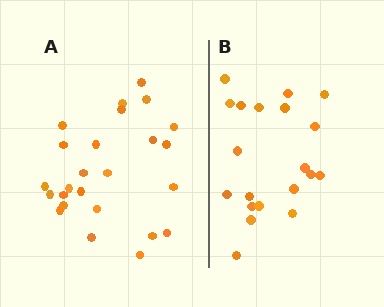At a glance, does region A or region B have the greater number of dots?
Region A (the left region) has more dots.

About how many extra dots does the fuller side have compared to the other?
Region A has about 5 more dots than region B.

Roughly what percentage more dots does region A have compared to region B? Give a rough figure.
About 25% more.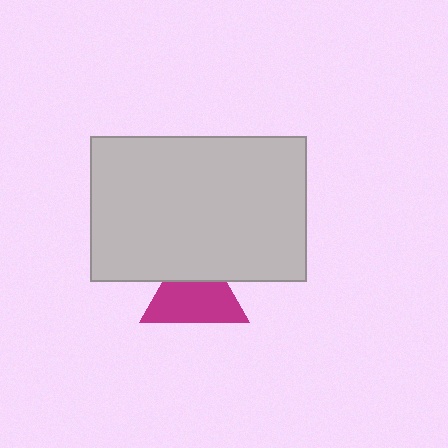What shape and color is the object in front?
The object in front is a light gray rectangle.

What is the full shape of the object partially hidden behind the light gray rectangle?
The partially hidden object is a magenta triangle.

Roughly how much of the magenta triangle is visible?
Most of it is visible (roughly 68%).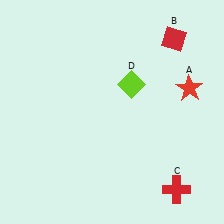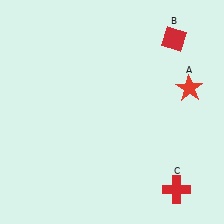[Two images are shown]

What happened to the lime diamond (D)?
The lime diamond (D) was removed in Image 2. It was in the top-right area of Image 1.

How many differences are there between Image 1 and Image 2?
There is 1 difference between the two images.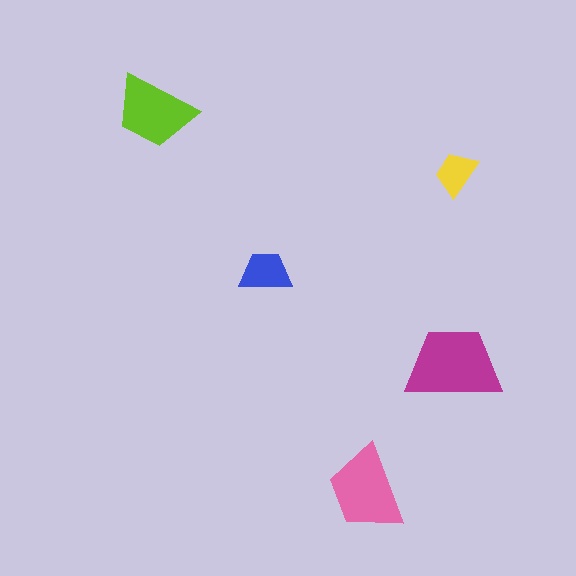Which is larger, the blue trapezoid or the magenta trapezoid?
The magenta one.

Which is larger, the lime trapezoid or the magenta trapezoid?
The magenta one.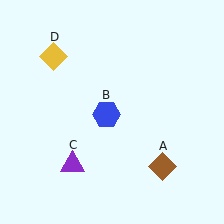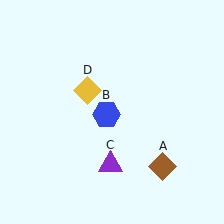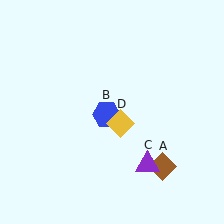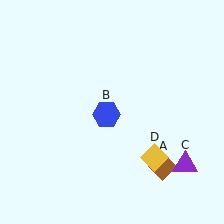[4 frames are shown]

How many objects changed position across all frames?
2 objects changed position: purple triangle (object C), yellow diamond (object D).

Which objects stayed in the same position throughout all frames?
Brown diamond (object A) and blue hexagon (object B) remained stationary.